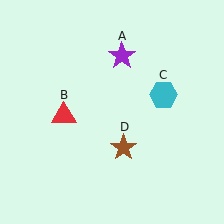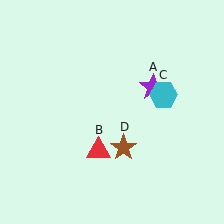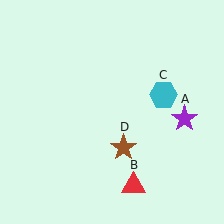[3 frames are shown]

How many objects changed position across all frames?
2 objects changed position: purple star (object A), red triangle (object B).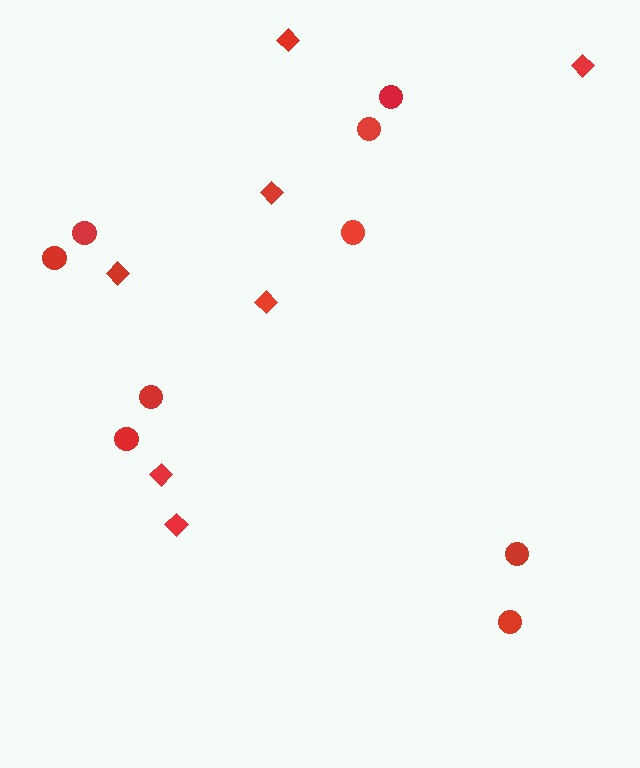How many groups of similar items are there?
There are 2 groups: one group of diamonds (7) and one group of circles (9).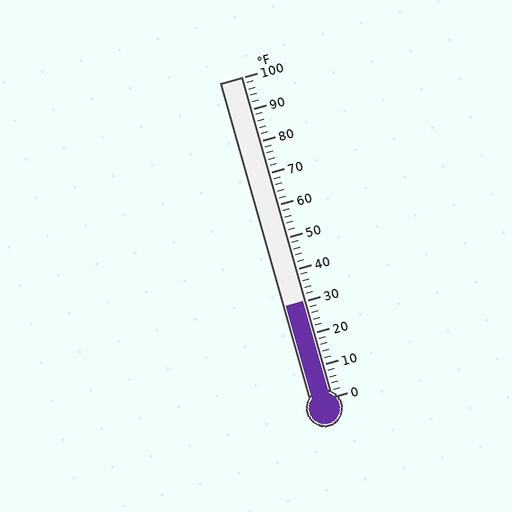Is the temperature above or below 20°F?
The temperature is above 20°F.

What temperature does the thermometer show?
The thermometer shows approximately 30°F.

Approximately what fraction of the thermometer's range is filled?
The thermometer is filled to approximately 30% of its range.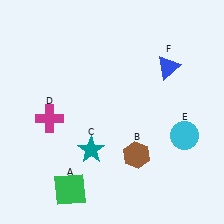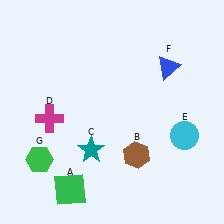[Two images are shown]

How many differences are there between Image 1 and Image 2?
There is 1 difference between the two images.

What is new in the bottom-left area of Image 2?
A green hexagon (G) was added in the bottom-left area of Image 2.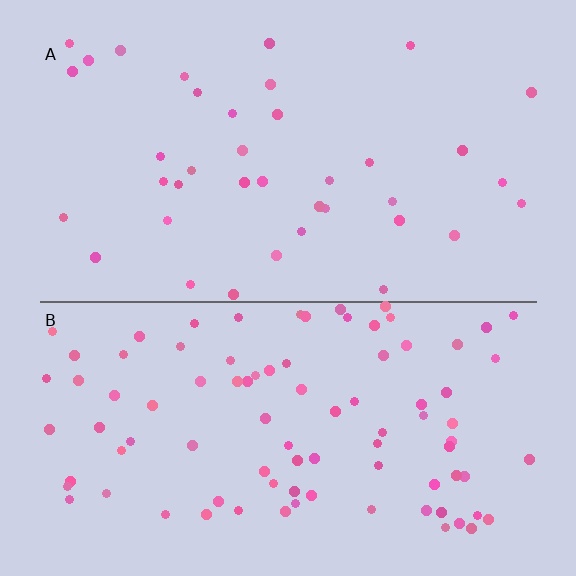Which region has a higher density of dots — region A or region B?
B (the bottom).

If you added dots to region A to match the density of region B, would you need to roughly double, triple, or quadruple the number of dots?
Approximately double.